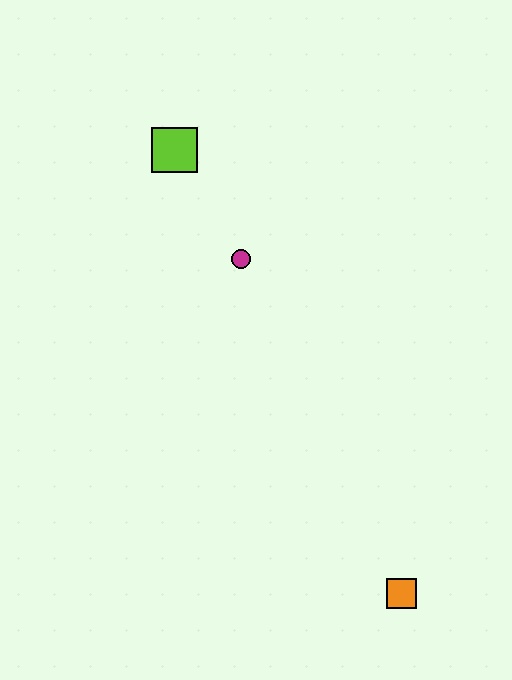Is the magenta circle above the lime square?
No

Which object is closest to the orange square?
The magenta circle is closest to the orange square.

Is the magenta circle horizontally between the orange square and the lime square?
Yes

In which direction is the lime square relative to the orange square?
The lime square is above the orange square.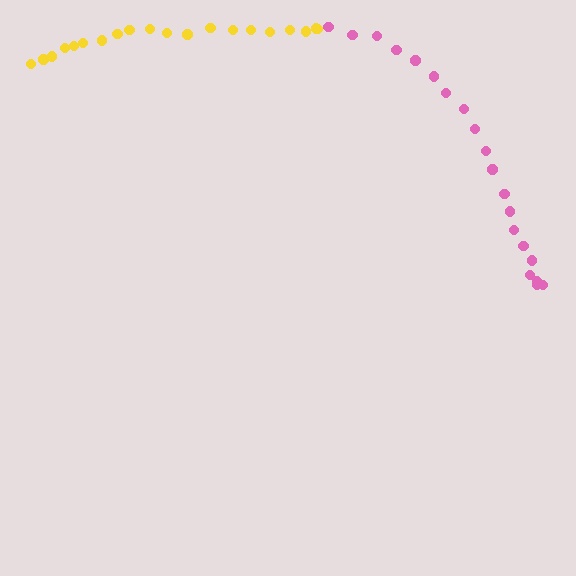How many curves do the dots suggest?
There are 2 distinct paths.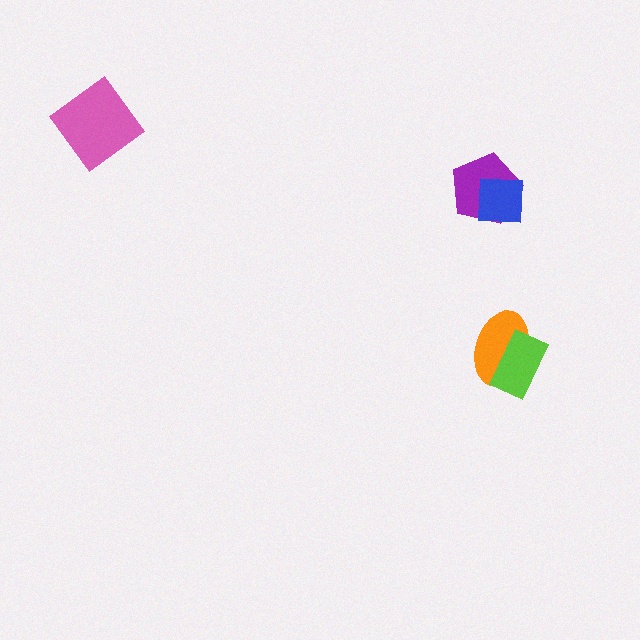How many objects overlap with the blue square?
1 object overlaps with the blue square.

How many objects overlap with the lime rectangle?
1 object overlaps with the lime rectangle.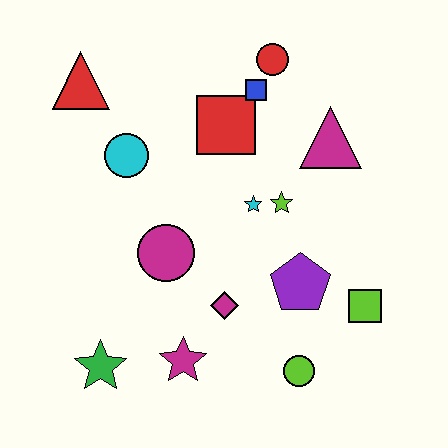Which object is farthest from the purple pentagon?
The red triangle is farthest from the purple pentagon.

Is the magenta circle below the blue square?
Yes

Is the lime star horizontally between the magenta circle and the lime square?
Yes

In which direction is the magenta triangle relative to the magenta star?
The magenta triangle is above the magenta star.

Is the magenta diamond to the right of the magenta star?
Yes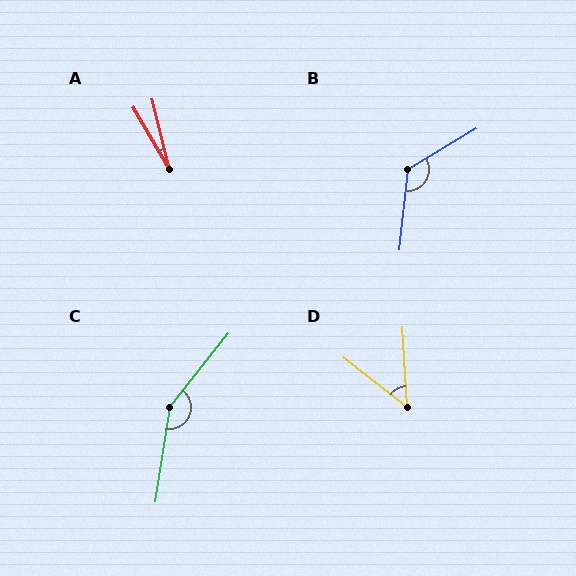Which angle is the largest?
C, at approximately 150 degrees.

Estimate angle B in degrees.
Approximately 126 degrees.